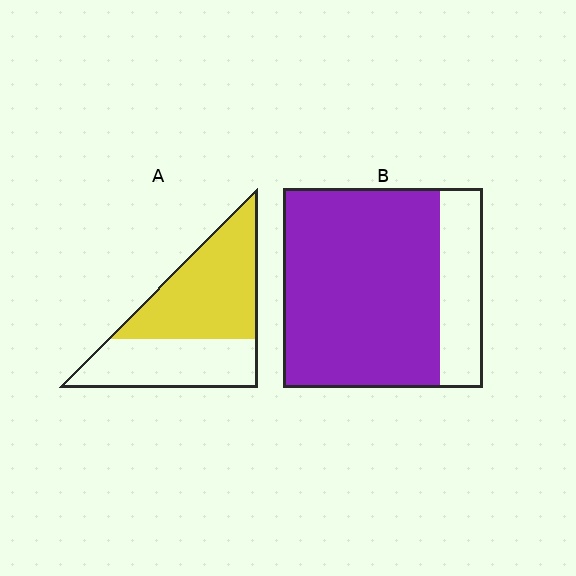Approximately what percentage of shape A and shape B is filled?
A is approximately 55% and B is approximately 80%.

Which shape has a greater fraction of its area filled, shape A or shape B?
Shape B.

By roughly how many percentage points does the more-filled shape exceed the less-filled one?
By roughly 20 percentage points (B over A).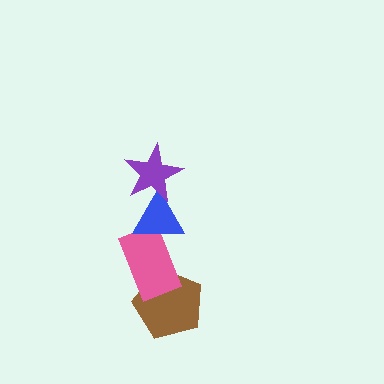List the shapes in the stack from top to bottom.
From top to bottom: the purple star, the blue triangle, the pink rectangle, the brown pentagon.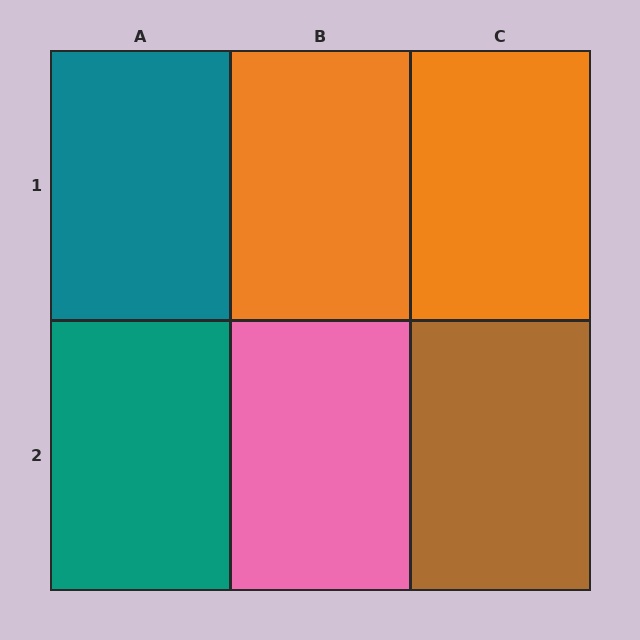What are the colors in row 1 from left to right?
Teal, orange, orange.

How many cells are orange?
2 cells are orange.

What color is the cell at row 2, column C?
Brown.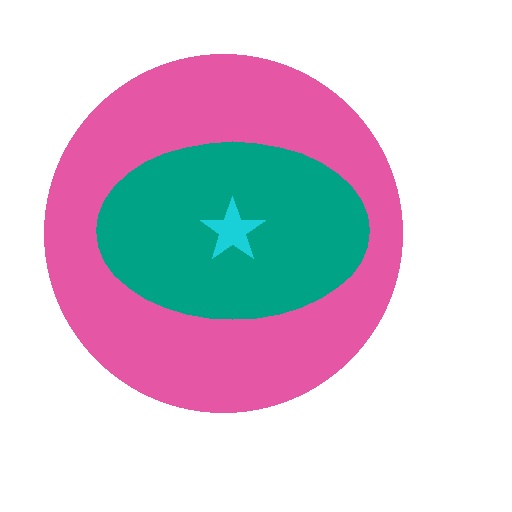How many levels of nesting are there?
3.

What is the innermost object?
The cyan star.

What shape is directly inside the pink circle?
The teal ellipse.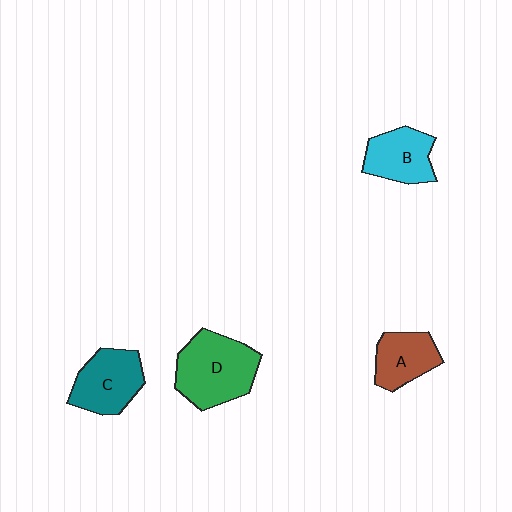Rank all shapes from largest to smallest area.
From largest to smallest: D (green), C (teal), B (cyan), A (brown).